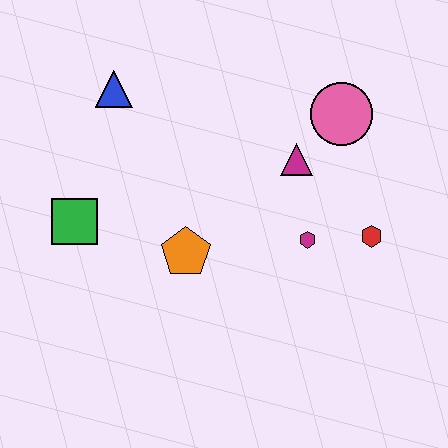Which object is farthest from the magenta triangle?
The green square is farthest from the magenta triangle.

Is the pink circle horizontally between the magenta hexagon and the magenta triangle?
No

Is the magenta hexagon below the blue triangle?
Yes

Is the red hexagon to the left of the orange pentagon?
No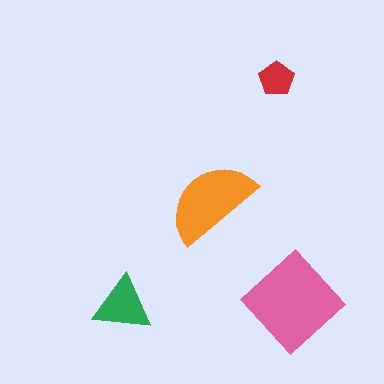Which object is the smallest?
The red pentagon.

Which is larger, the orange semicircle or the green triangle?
The orange semicircle.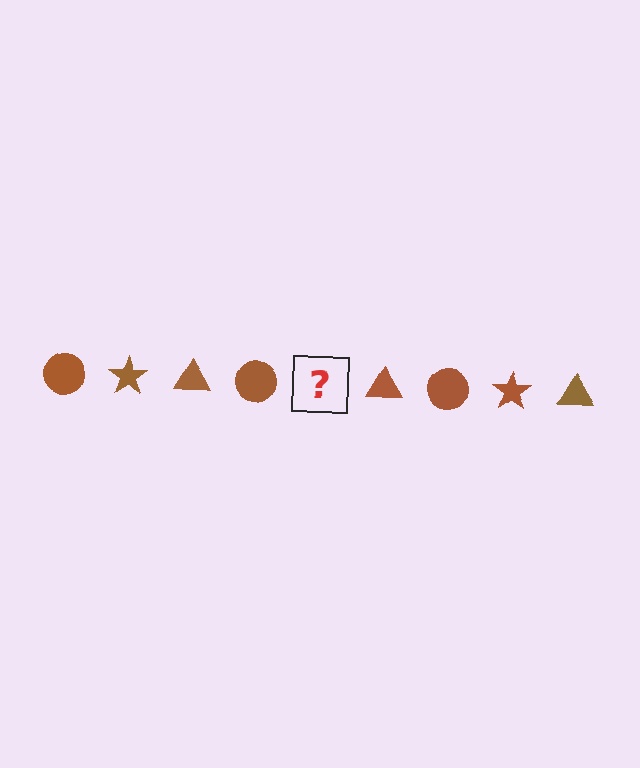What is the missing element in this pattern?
The missing element is a brown star.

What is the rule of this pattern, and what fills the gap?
The rule is that the pattern cycles through circle, star, triangle shapes in brown. The gap should be filled with a brown star.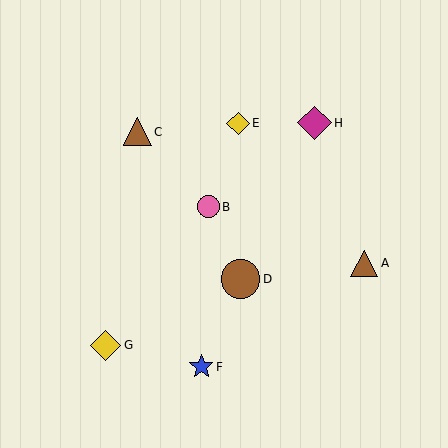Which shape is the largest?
The brown circle (labeled D) is the largest.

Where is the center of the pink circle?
The center of the pink circle is at (208, 207).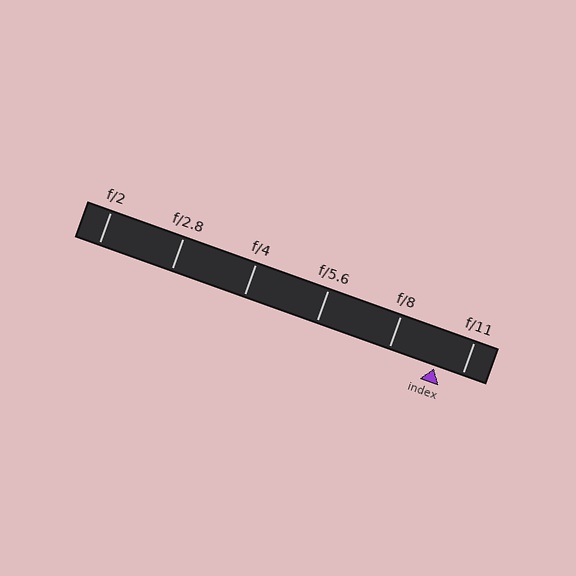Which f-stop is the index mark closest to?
The index mark is closest to f/11.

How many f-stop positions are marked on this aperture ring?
There are 6 f-stop positions marked.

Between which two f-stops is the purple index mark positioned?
The index mark is between f/8 and f/11.